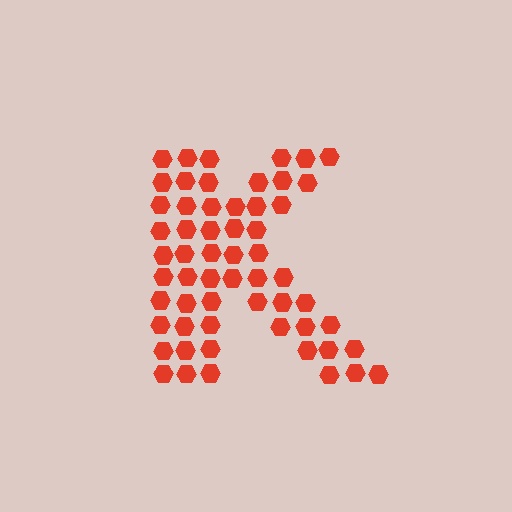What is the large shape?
The large shape is the letter K.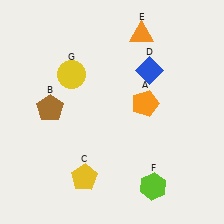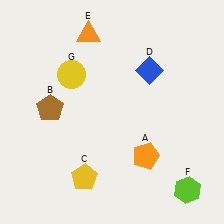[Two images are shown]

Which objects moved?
The objects that moved are: the orange pentagon (A), the orange triangle (E), the lime hexagon (F).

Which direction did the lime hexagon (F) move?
The lime hexagon (F) moved right.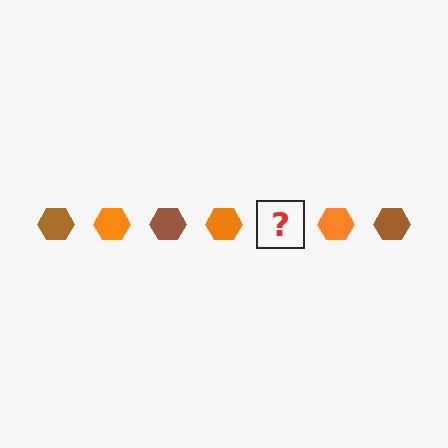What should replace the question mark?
The question mark should be replaced with a brown hexagon.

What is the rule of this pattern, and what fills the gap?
The rule is that the pattern cycles through brown, orange hexagons. The gap should be filled with a brown hexagon.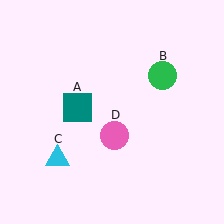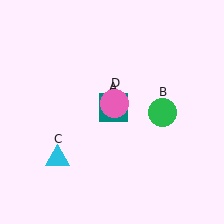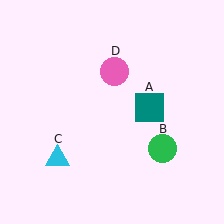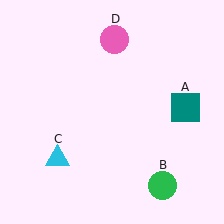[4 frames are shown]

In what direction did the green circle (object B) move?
The green circle (object B) moved down.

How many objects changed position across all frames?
3 objects changed position: teal square (object A), green circle (object B), pink circle (object D).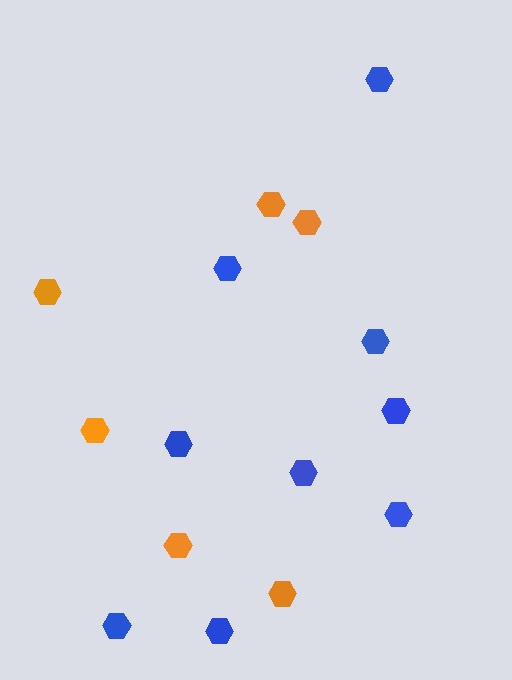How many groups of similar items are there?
There are 2 groups: one group of orange hexagons (6) and one group of blue hexagons (9).